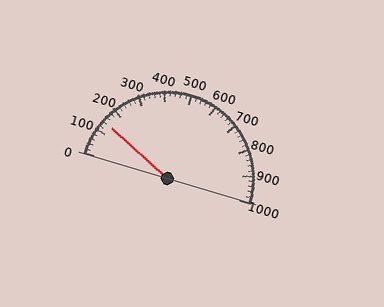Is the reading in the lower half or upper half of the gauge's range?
The reading is in the lower half of the range (0 to 1000).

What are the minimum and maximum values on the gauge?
The gauge ranges from 0 to 1000.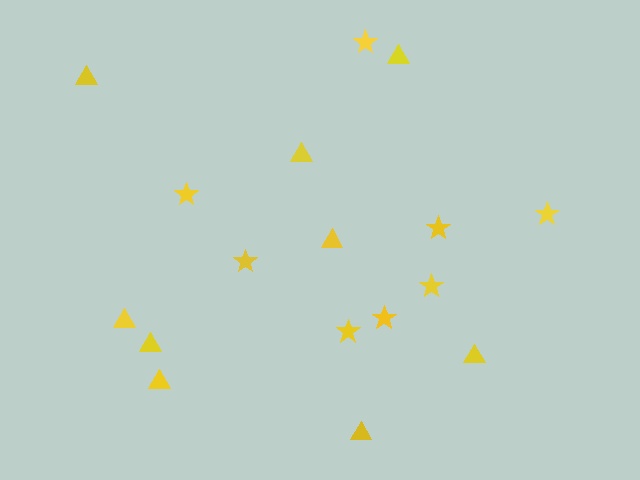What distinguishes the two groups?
There are 2 groups: one group of stars (8) and one group of triangles (9).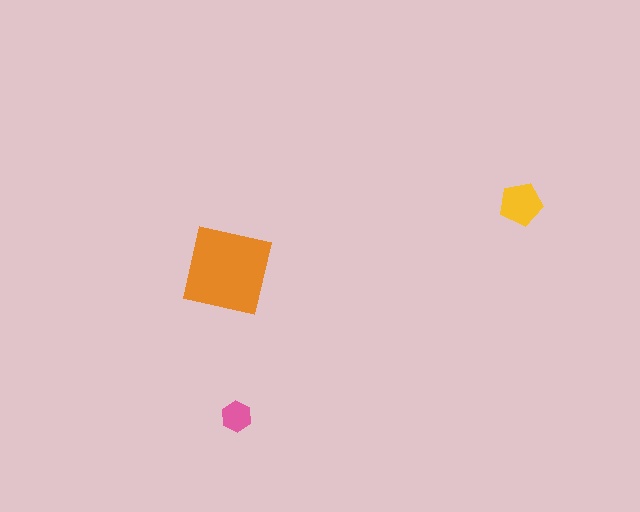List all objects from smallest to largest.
The pink hexagon, the yellow pentagon, the orange square.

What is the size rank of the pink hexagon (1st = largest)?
3rd.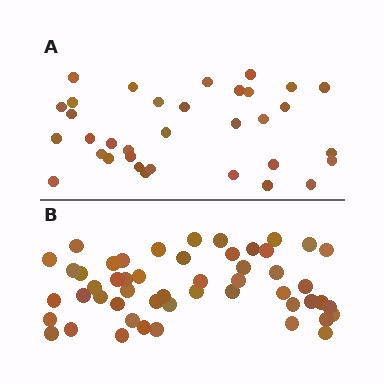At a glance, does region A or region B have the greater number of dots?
Region B (the bottom region) has more dots.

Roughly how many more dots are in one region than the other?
Region B has approximately 15 more dots than region A.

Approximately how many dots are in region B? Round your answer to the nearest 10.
About 50 dots. (The exact count is 51, which rounds to 50.)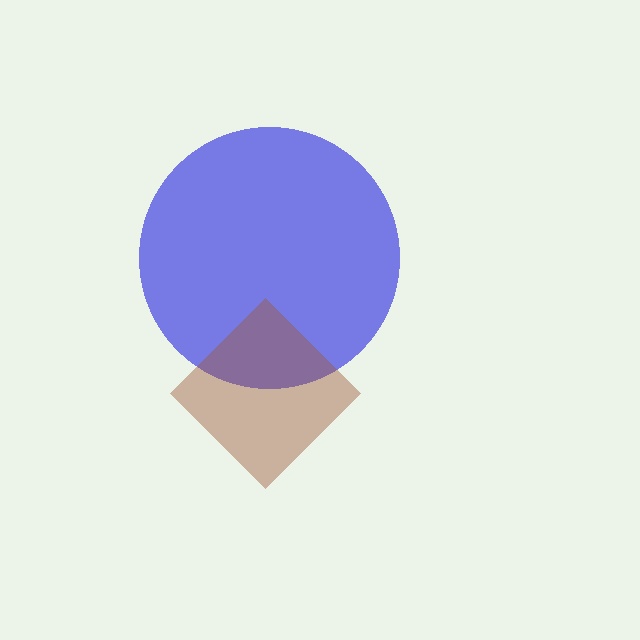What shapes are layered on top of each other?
The layered shapes are: a blue circle, a brown diamond.